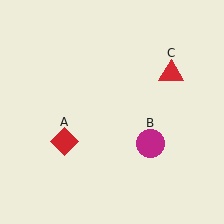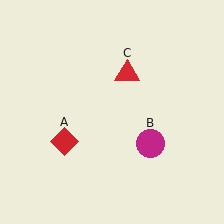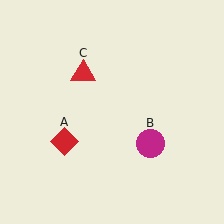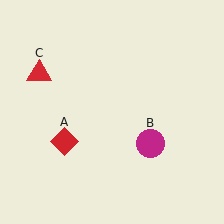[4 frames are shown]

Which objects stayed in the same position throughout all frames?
Red diamond (object A) and magenta circle (object B) remained stationary.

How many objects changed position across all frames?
1 object changed position: red triangle (object C).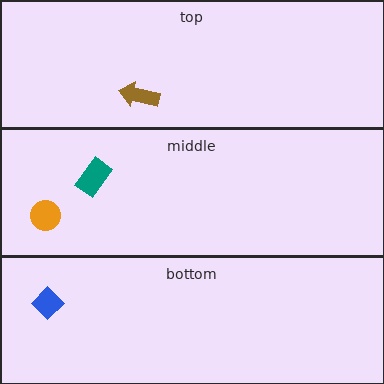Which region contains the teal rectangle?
The middle region.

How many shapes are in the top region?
1.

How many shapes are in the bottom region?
1.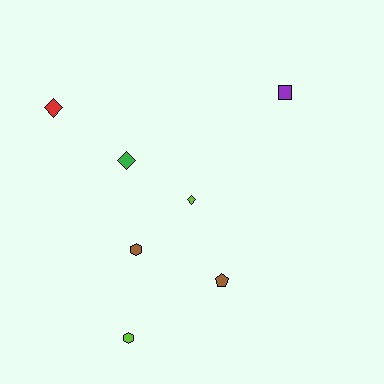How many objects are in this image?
There are 7 objects.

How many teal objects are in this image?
There are no teal objects.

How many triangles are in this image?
There are no triangles.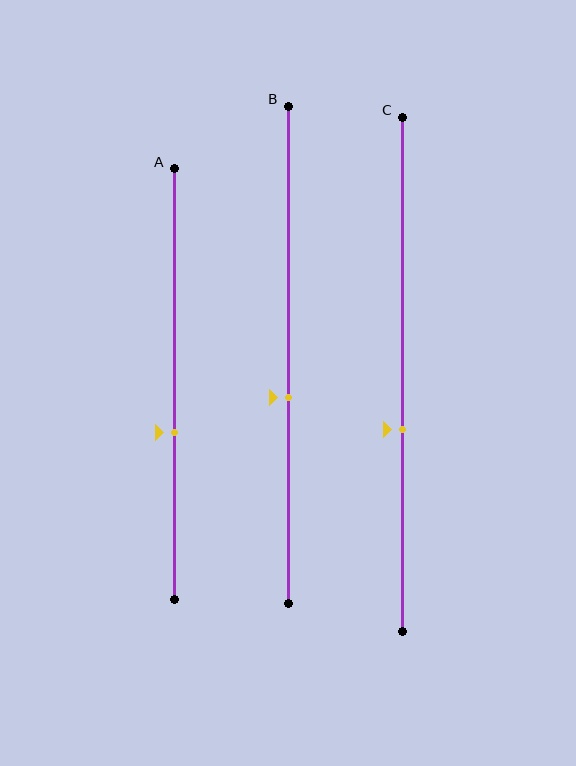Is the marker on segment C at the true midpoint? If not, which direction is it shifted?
No, the marker on segment C is shifted downward by about 11% of the segment length.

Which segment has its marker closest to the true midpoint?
Segment B has its marker closest to the true midpoint.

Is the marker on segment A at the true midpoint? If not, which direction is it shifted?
No, the marker on segment A is shifted downward by about 11% of the segment length.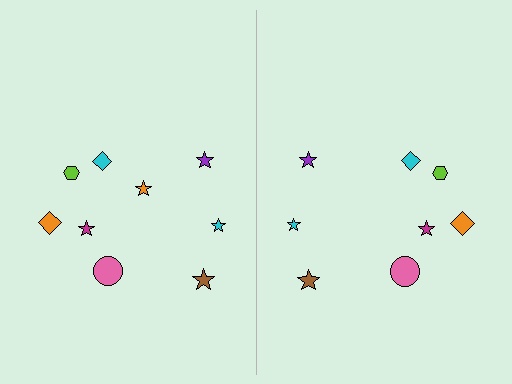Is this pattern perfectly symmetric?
No, the pattern is not perfectly symmetric. A orange star is missing from the right side.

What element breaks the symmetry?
A orange star is missing from the right side.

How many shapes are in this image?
There are 17 shapes in this image.